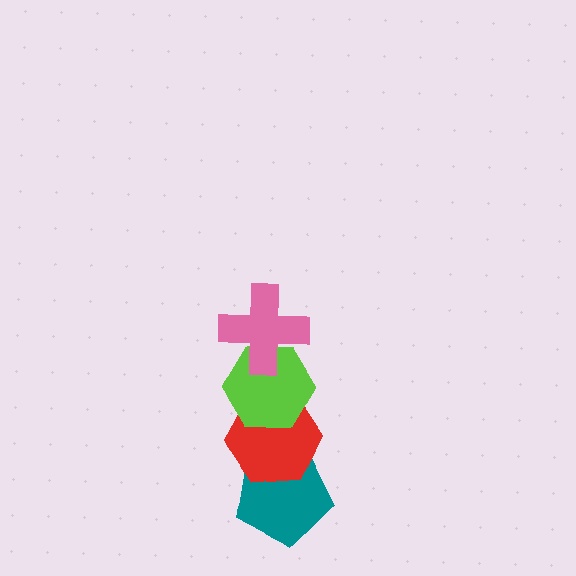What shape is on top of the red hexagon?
The lime hexagon is on top of the red hexagon.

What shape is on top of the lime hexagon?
The pink cross is on top of the lime hexagon.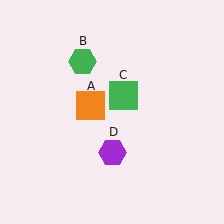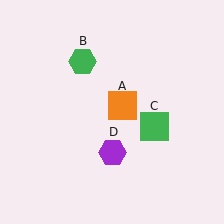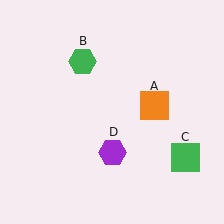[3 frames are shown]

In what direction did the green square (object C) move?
The green square (object C) moved down and to the right.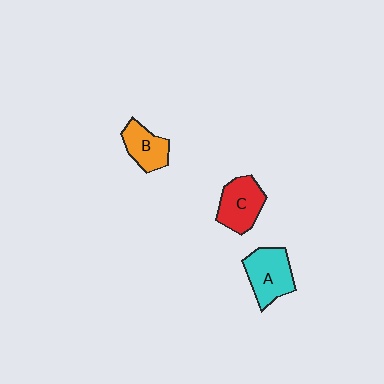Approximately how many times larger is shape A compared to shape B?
Approximately 1.4 times.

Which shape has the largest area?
Shape A (cyan).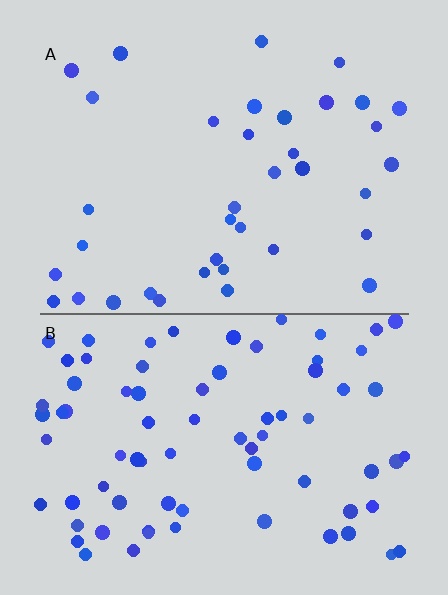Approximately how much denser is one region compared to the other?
Approximately 2.1× — region B over region A.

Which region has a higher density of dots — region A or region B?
B (the bottom).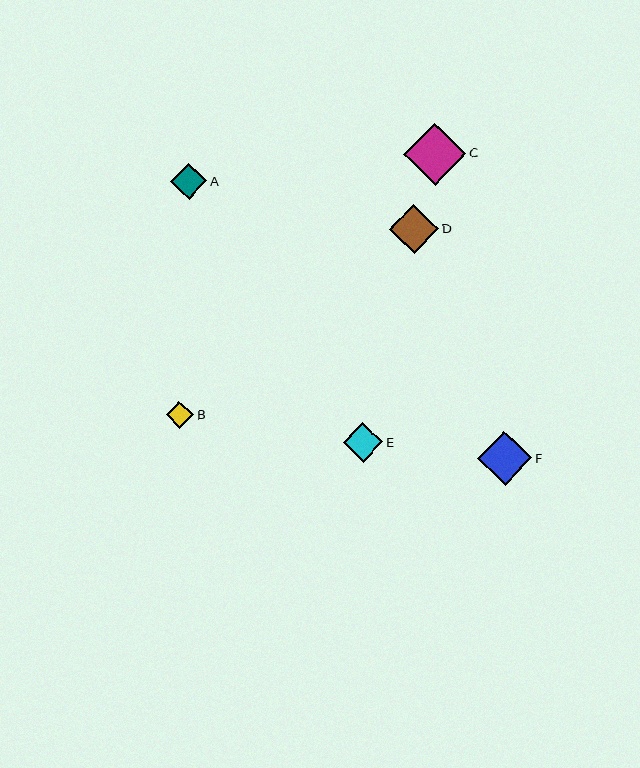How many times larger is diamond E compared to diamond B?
Diamond E is approximately 1.4 times the size of diamond B.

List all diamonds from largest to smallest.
From largest to smallest: C, F, D, E, A, B.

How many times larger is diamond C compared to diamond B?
Diamond C is approximately 2.3 times the size of diamond B.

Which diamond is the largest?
Diamond C is the largest with a size of approximately 62 pixels.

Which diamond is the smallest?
Diamond B is the smallest with a size of approximately 27 pixels.